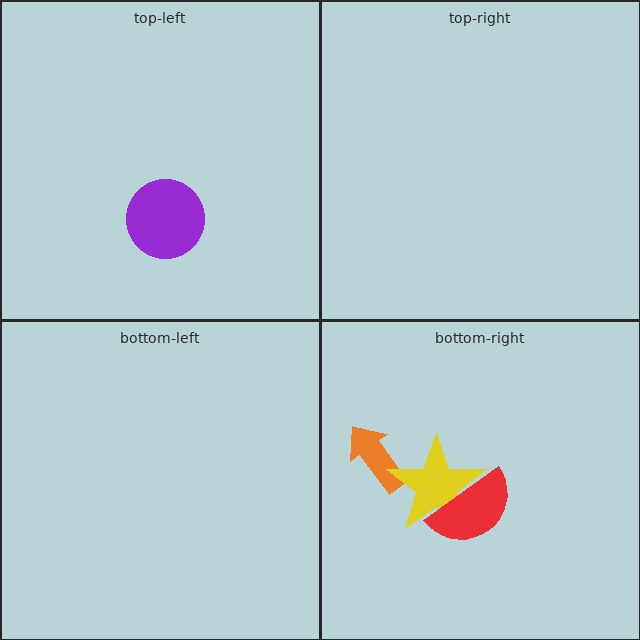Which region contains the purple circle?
The top-left region.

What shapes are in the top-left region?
The purple circle.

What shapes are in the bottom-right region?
The orange arrow, the yellow star, the red semicircle.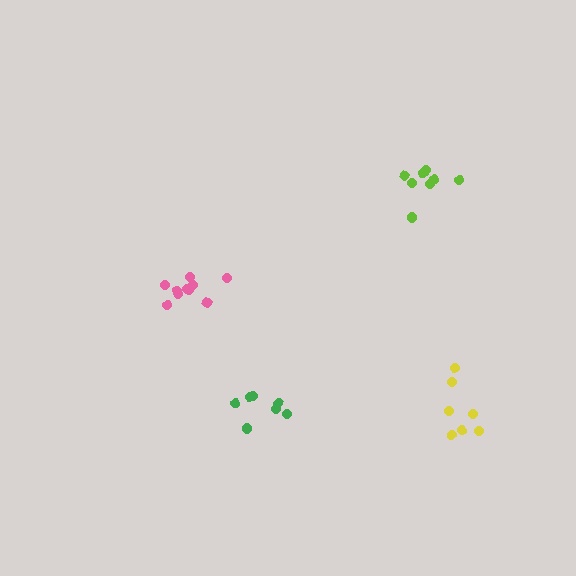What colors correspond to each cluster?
The clusters are colored: yellow, green, lime, pink.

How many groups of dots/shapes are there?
There are 4 groups.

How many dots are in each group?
Group 1: 7 dots, Group 2: 7 dots, Group 3: 9 dots, Group 4: 10 dots (33 total).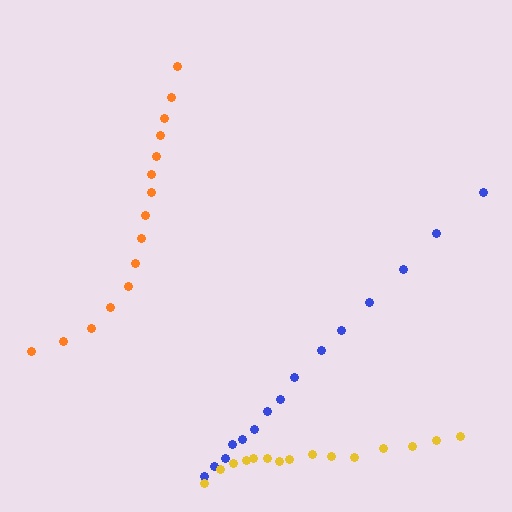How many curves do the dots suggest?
There are 3 distinct paths.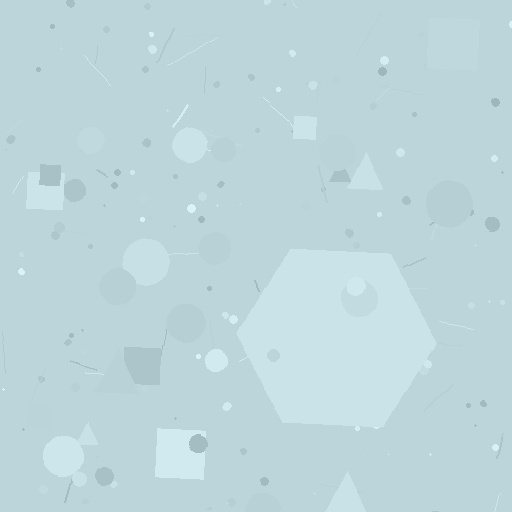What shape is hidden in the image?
A hexagon is hidden in the image.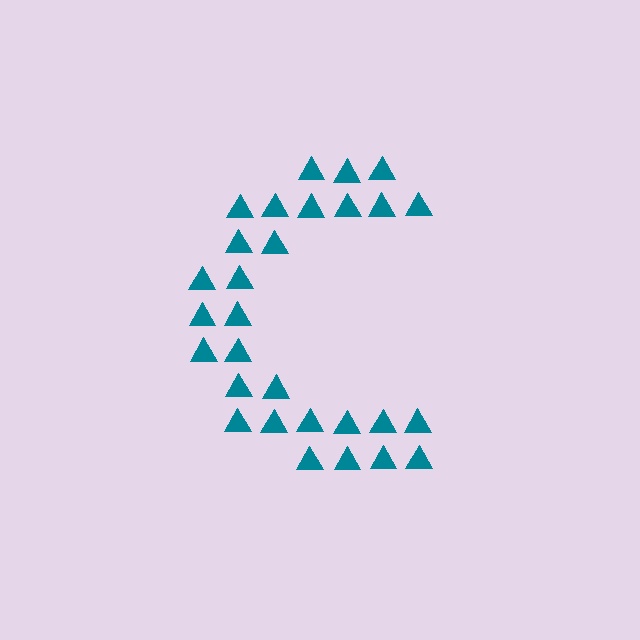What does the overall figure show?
The overall figure shows the letter C.